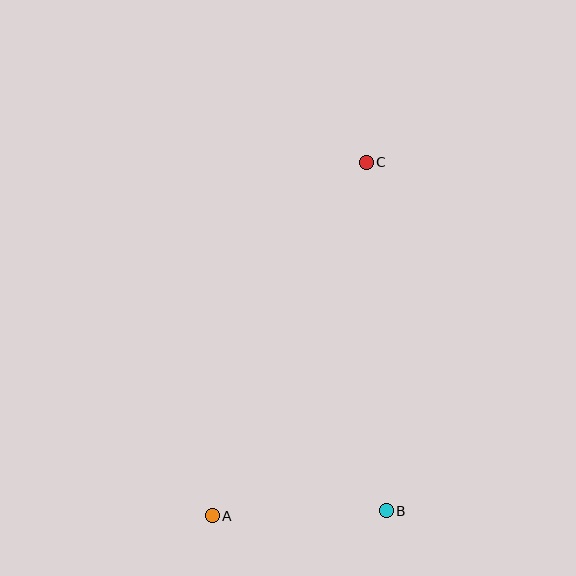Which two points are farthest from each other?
Points A and C are farthest from each other.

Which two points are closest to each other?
Points A and B are closest to each other.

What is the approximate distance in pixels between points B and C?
The distance between B and C is approximately 349 pixels.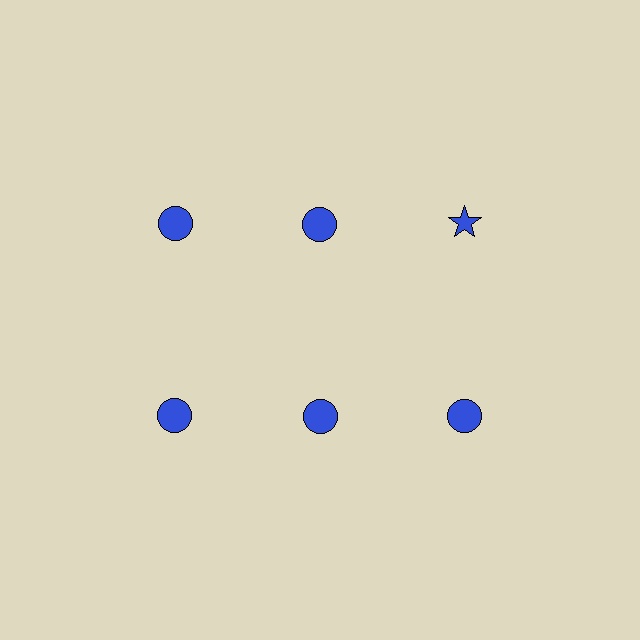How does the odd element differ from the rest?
It has a different shape: star instead of circle.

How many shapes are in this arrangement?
There are 6 shapes arranged in a grid pattern.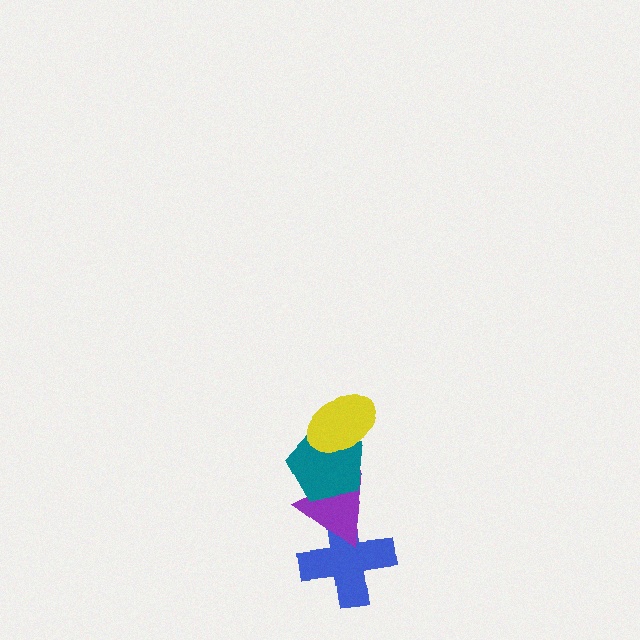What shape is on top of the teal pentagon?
The yellow ellipse is on top of the teal pentagon.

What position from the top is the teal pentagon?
The teal pentagon is 2nd from the top.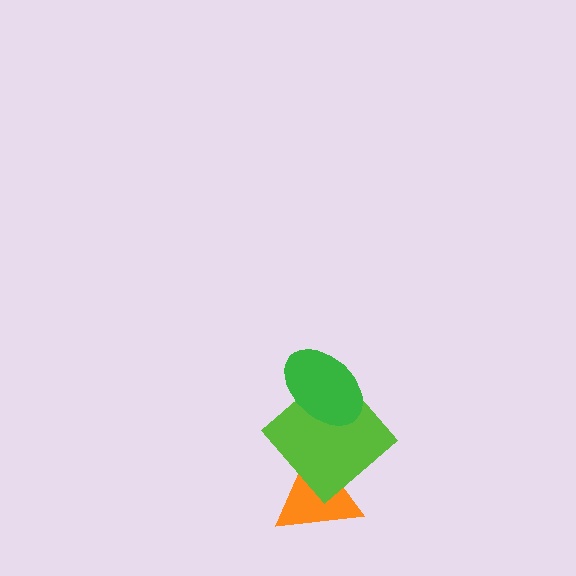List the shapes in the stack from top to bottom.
From top to bottom: the green ellipse, the lime diamond, the orange triangle.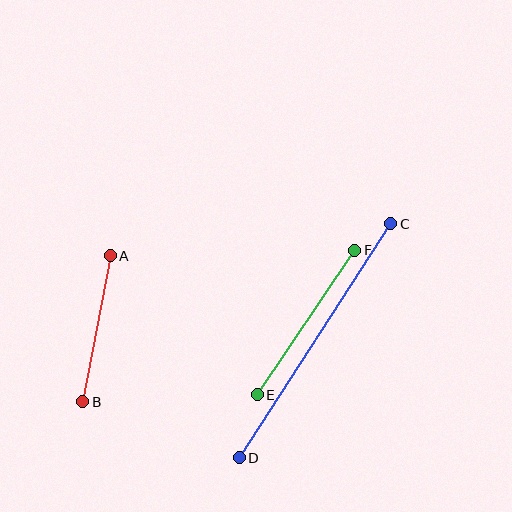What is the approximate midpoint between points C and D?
The midpoint is at approximately (315, 341) pixels.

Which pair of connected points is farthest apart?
Points C and D are farthest apart.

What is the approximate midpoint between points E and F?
The midpoint is at approximately (306, 323) pixels.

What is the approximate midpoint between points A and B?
The midpoint is at approximately (96, 329) pixels.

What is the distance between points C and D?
The distance is approximately 278 pixels.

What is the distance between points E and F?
The distance is approximately 174 pixels.